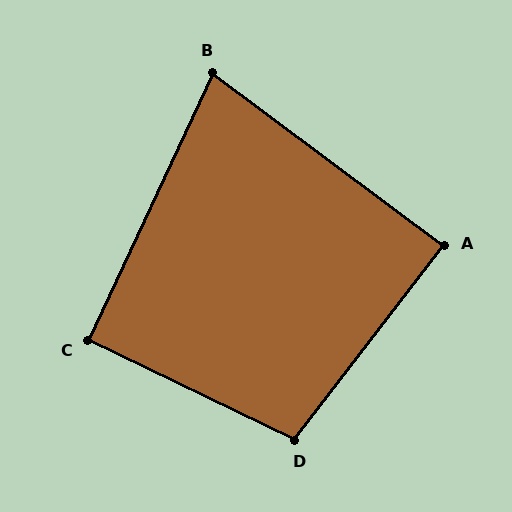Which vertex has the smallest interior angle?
B, at approximately 78 degrees.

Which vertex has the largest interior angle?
D, at approximately 102 degrees.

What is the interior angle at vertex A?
Approximately 89 degrees (approximately right).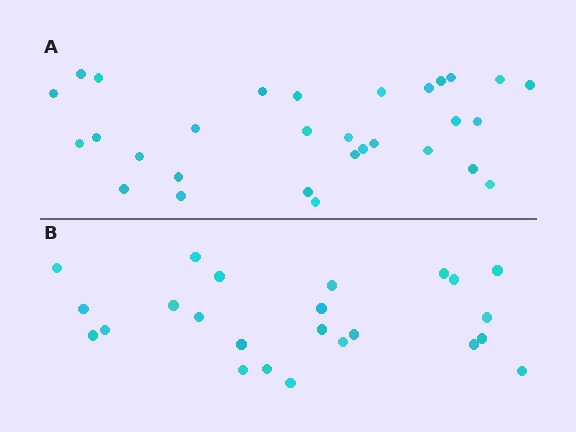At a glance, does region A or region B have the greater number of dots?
Region A (the top region) has more dots.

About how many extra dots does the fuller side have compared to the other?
Region A has about 6 more dots than region B.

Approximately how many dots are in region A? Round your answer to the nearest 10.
About 30 dots.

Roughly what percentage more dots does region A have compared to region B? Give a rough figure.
About 25% more.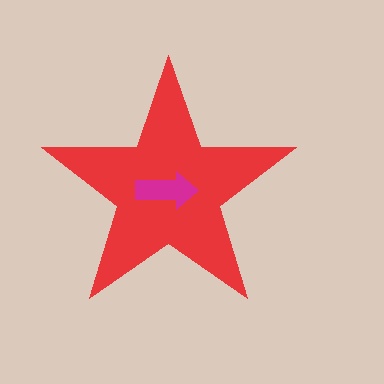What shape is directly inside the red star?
The magenta arrow.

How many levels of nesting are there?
2.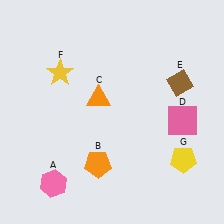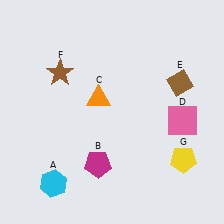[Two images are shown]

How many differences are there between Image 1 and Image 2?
There are 3 differences between the two images.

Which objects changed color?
A changed from pink to cyan. B changed from orange to magenta. F changed from yellow to brown.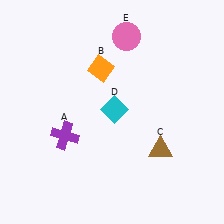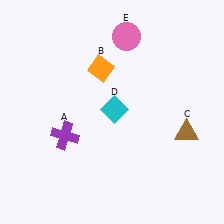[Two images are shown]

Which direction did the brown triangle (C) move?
The brown triangle (C) moved right.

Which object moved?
The brown triangle (C) moved right.